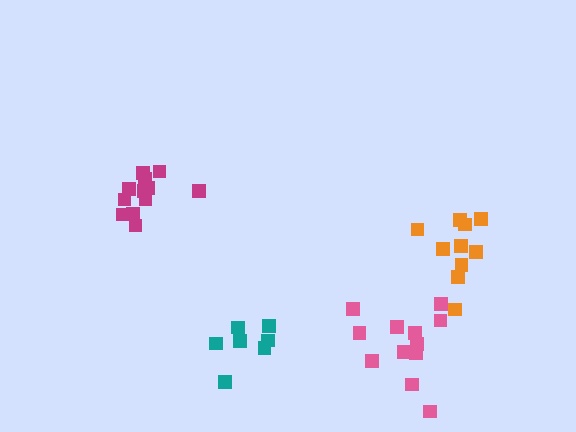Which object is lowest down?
The teal cluster is bottommost.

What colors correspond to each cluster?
The clusters are colored: pink, teal, orange, magenta.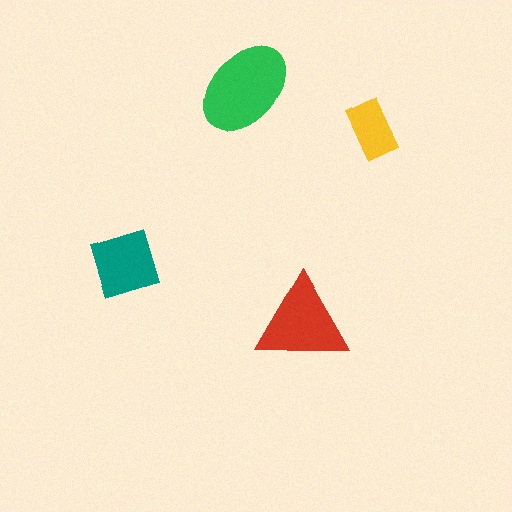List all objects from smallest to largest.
The yellow rectangle, the teal square, the red triangle, the green ellipse.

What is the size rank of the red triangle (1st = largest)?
2nd.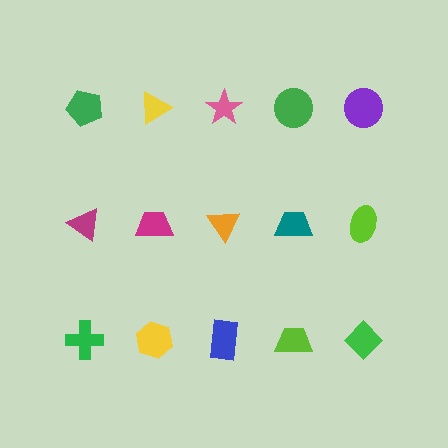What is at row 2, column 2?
A magenta trapezoid.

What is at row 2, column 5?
A lime ellipse.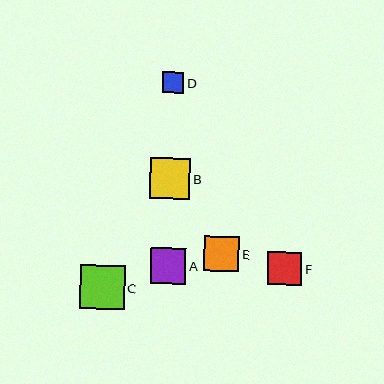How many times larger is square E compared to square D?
Square E is approximately 1.7 times the size of square D.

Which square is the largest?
Square C is the largest with a size of approximately 44 pixels.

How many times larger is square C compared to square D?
Square C is approximately 2.1 times the size of square D.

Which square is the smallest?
Square D is the smallest with a size of approximately 21 pixels.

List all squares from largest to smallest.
From largest to smallest: C, B, A, E, F, D.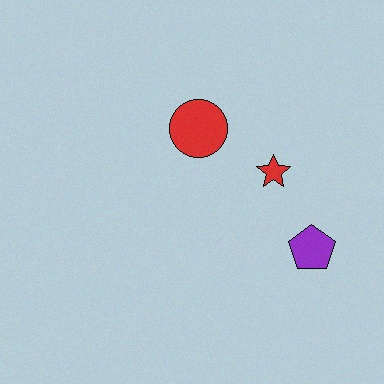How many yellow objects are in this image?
There are no yellow objects.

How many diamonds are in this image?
There are no diamonds.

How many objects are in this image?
There are 3 objects.